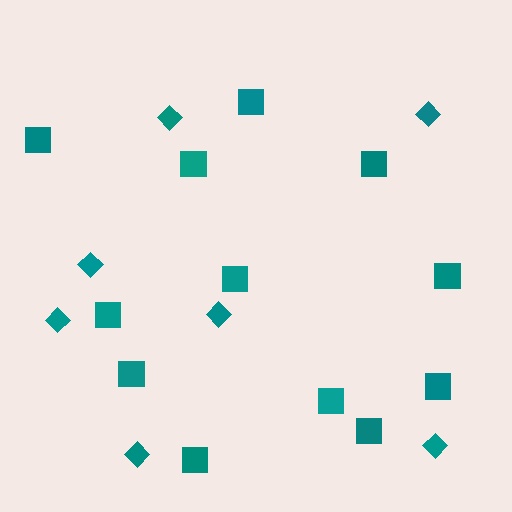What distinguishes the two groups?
There are 2 groups: one group of diamonds (7) and one group of squares (12).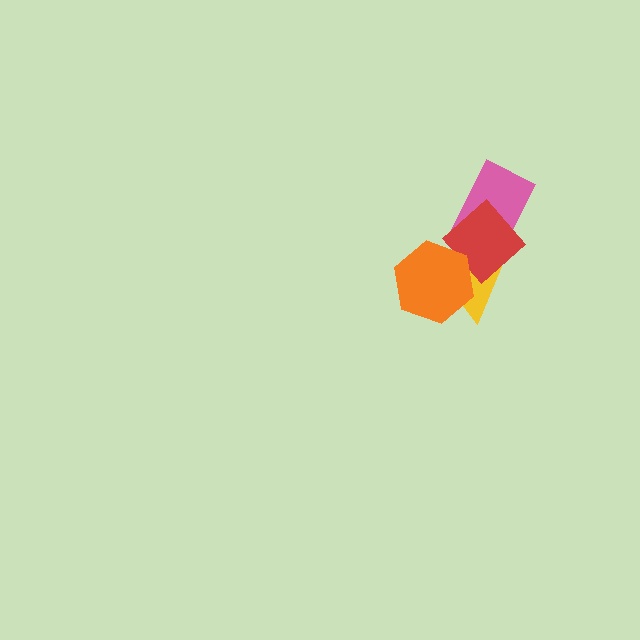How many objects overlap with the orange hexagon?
2 objects overlap with the orange hexagon.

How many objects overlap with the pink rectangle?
2 objects overlap with the pink rectangle.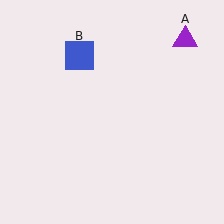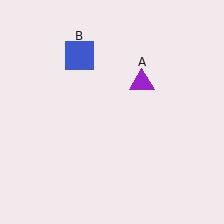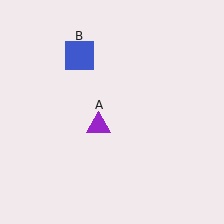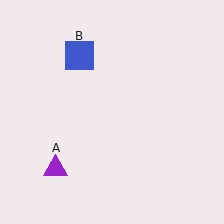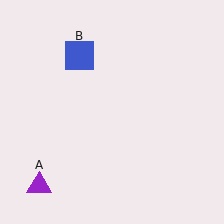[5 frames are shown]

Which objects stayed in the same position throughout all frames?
Blue square (object B) remained stationary.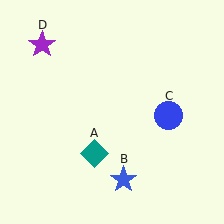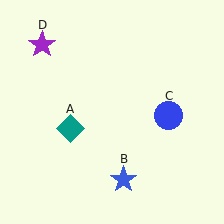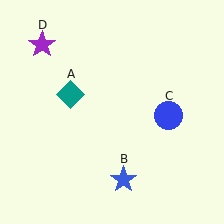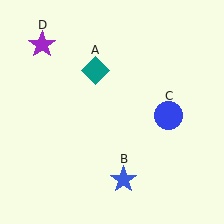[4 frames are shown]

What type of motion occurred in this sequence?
The teal diamond (object A) rotated clockwise around the center of the scene.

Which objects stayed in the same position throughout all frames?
Blue star (object B) and blue circle (object C) and purple star (object D) remained stationary.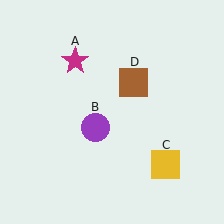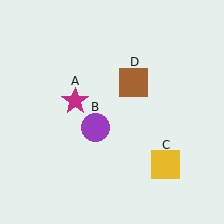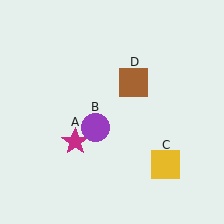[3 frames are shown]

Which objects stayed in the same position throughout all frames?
Purple circle (object B) and yellow square (object C) and brown square (object D) remained stationary.